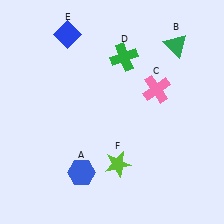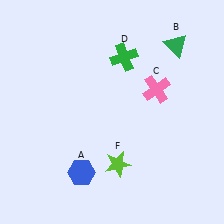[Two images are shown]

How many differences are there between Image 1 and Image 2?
There is 1 difference between the two images.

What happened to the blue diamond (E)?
The blue diamond (E) was removed in Image 2. It was in the top-left area of Image 1.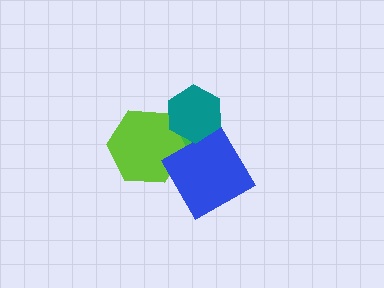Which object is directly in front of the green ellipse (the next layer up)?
The lime hexagon is directly in front of the green ellipse.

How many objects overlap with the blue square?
1 object overlaps with the blue square.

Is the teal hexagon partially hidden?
No, no other shape covers it.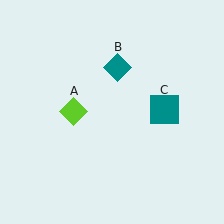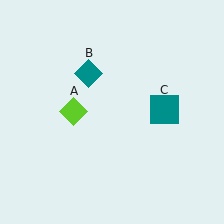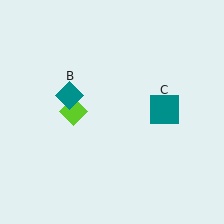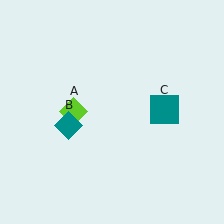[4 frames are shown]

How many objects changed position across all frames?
1 object changed position: teal diamond (object B).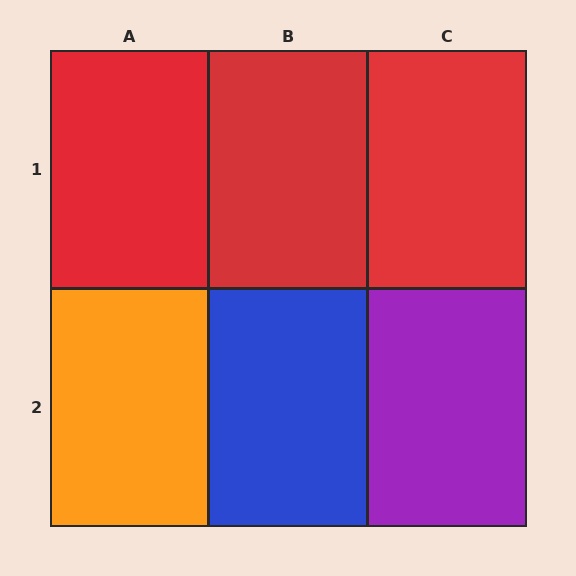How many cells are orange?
1 cell is orange.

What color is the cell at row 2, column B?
Blue.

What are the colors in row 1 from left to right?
Red, red, red.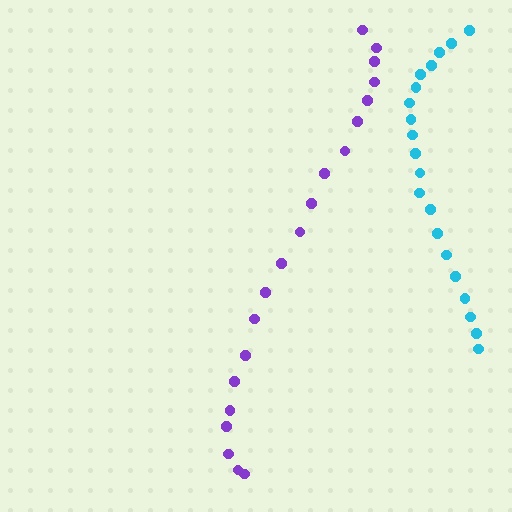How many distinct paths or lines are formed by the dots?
There are 2 distinct paths.